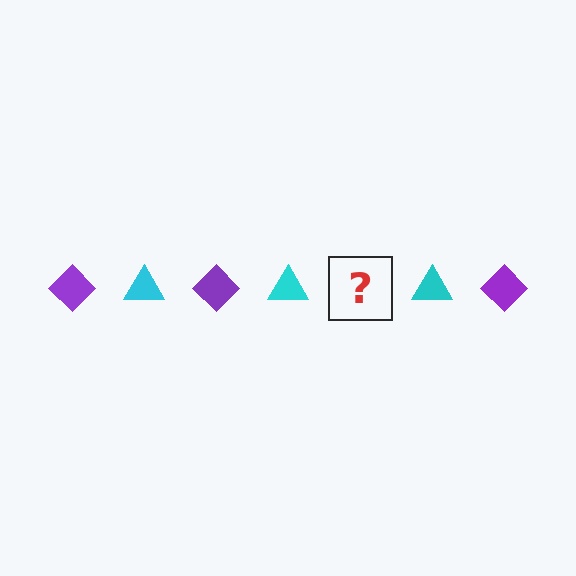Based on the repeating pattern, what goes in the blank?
The blank should be a purple diamond.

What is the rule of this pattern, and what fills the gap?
The rule is that the pattern alternates between purple diamond and cyan triangle. The gap should be filled with a purple diamond.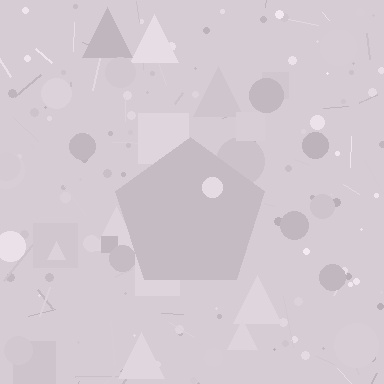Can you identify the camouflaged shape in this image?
The camouflaged shape is a pentagon.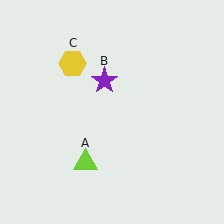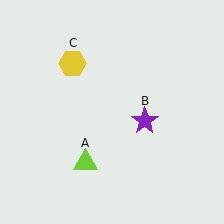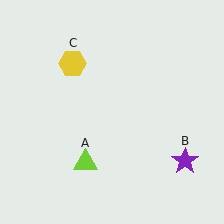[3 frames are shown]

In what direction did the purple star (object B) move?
The purple star (object B) moved down and to the right.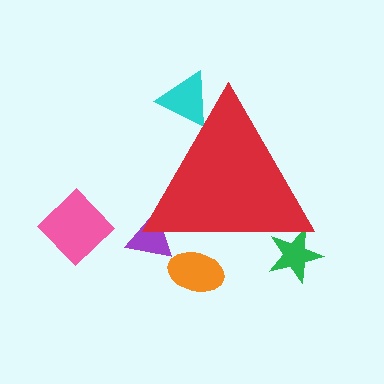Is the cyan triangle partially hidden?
Yes, the cyan triangle is partially hidden behind the red triangle.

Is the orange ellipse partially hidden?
Yes, the orange ellipse is partially hidden behind the red triangle.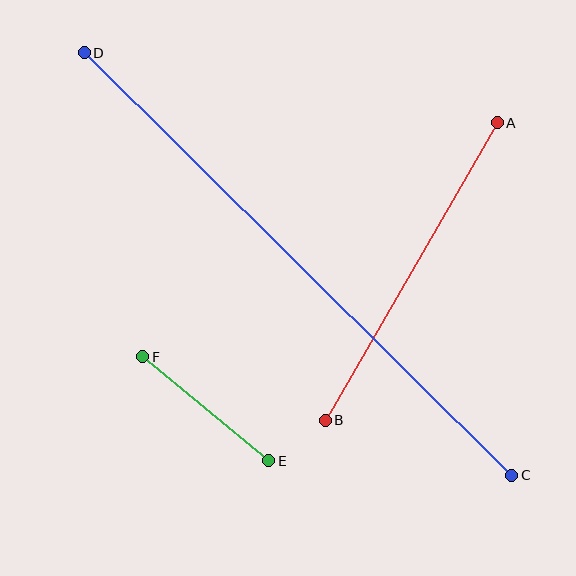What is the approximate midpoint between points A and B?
The midpoint is at approximately (411, 271) pixels.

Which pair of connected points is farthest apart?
Points C and D are farthest apart.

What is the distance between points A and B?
The distance is approximately 343 pixels.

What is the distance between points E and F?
The distance is approximately 163 pixels.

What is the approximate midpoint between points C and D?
The midpoint is at approximately (298, 264) pixels.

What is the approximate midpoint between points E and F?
The midpoint is at approximately (206, 409) pixels.